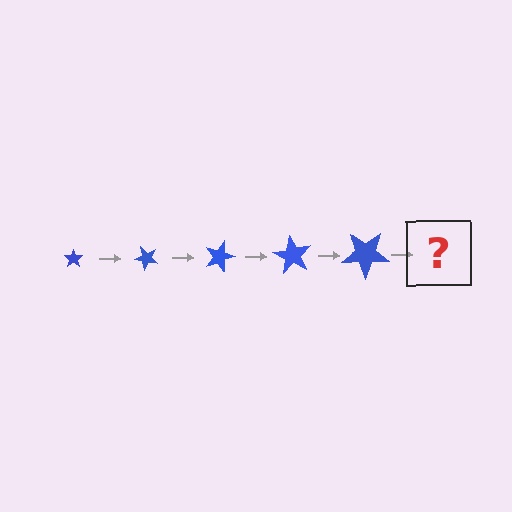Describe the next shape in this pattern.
It should be a star, larger than the previous one and rotated 225 degrees from the start.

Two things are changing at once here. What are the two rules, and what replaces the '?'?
The two rules are that the star grows larger each step and it rotates 45 degrees each step. The '?' should be a star, larger than the previous one and rotated 225 degrees from the start.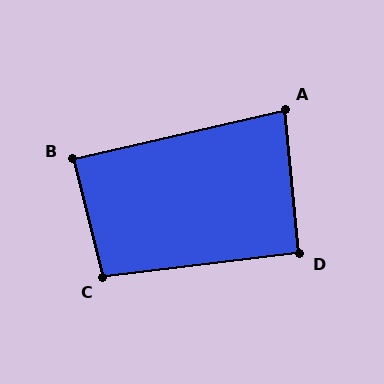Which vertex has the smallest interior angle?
A, at approximately 83 degrees.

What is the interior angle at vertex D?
Approximately 91 degrees (approximately right).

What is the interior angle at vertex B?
Approximately 89 degrees (approximately right).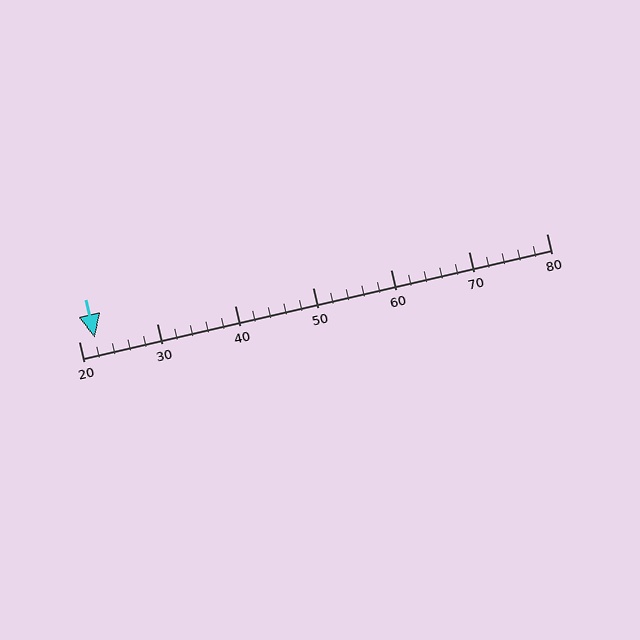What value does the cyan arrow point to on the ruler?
The cyan arrow points to approximately 22.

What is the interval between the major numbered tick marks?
The major tick marks are spaced 10 units apart.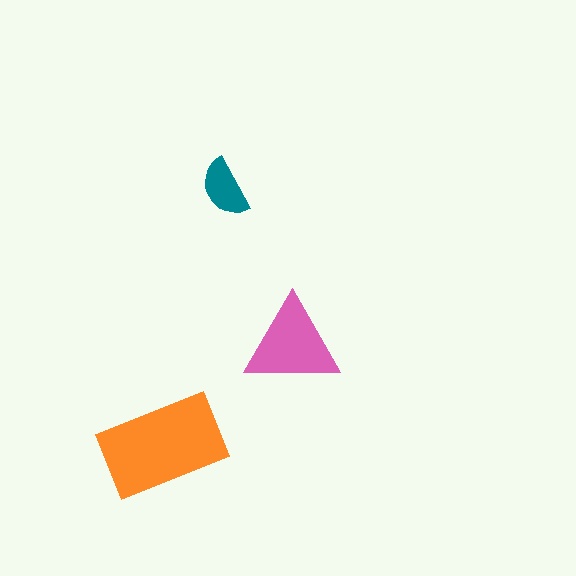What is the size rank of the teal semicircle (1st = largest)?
3rd.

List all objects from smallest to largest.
The teal semicircle, the pink triangle, the orange rectangle.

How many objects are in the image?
There are 3 objects in the image.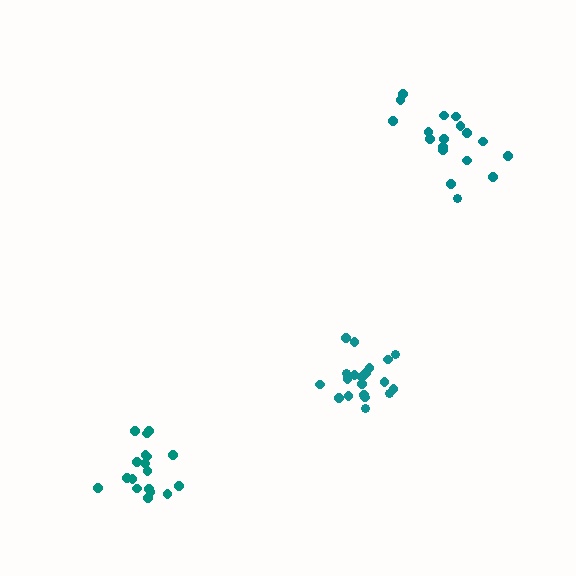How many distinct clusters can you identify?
There are 3 distinct clusters.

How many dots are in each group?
Group 1: 21 dots, Group 2: 18 dots, Group 3: 18 dots (57 total).